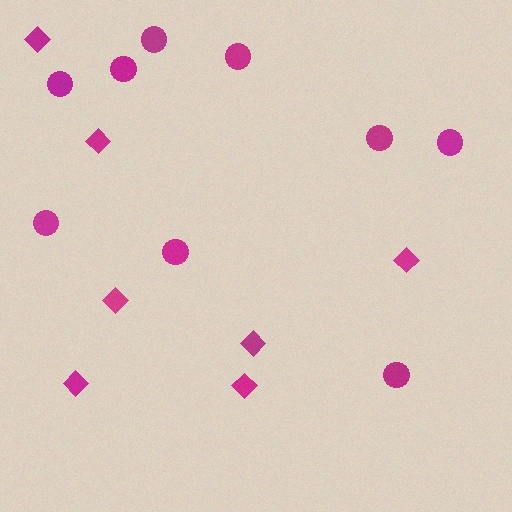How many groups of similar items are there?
There are 2 groups: one group of diamonds (7) and one group of circles (9).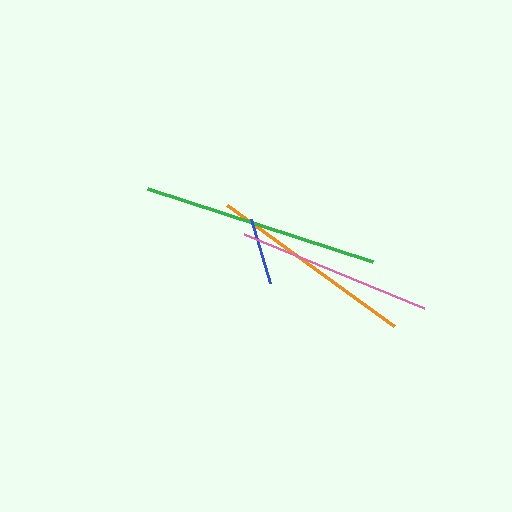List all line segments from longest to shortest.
From longest to shortest: green, orange, pink, blue.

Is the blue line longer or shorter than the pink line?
The pink line is longer than the blue line.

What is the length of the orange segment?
The orange segment is approximately 205 pixels long.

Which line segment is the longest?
The green line is the longest at approximately 236 pixels.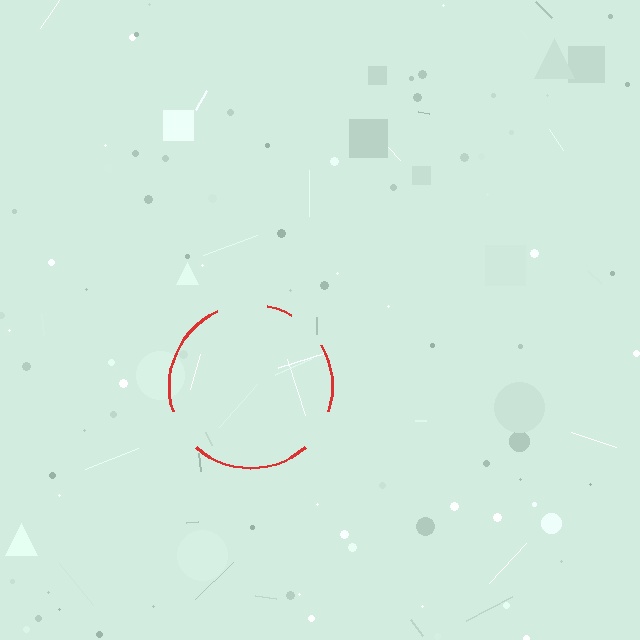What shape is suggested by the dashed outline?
The dashed outline suggests a circle.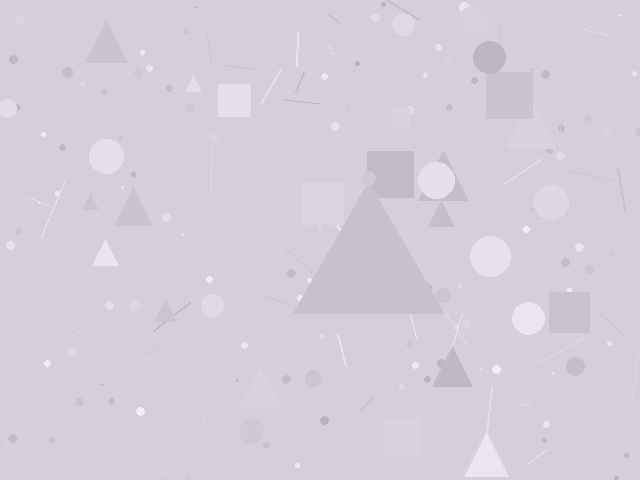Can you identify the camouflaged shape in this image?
The camouflaged shape is a triangle.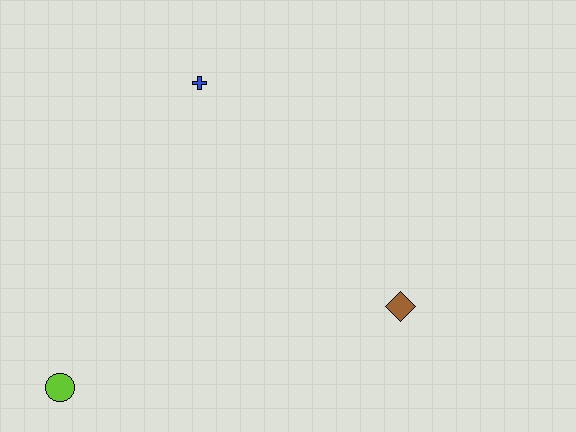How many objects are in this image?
There are 3 objects.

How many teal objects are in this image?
There are no teal objects.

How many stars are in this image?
There are no stars.